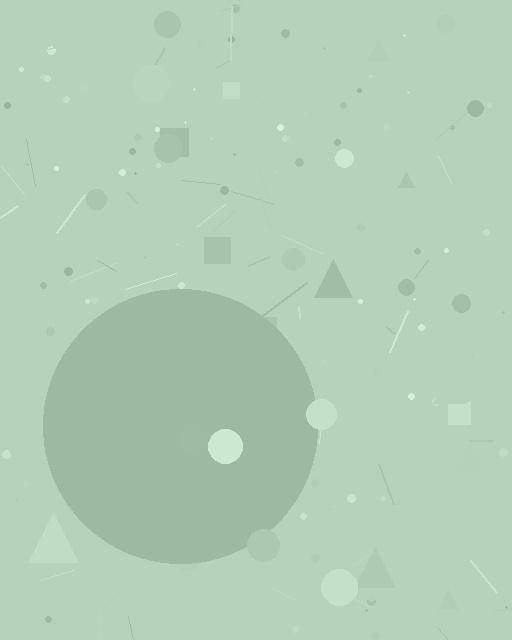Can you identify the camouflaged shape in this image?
The camouflaged shape is a circle.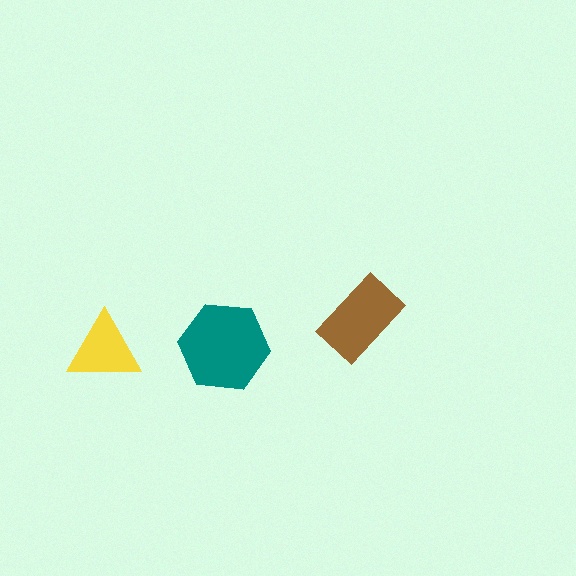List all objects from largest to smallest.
The teal hexagon, the brown rectangle, the yellow triangle.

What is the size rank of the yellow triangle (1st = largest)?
3rd.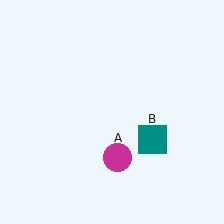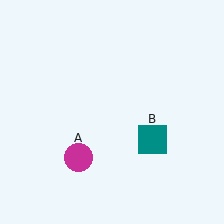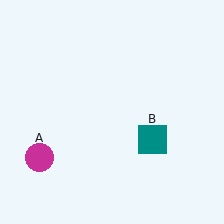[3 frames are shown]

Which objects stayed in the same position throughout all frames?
Teal square (object B) remained stationary.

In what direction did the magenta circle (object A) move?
The magenta circle (object A) moved left.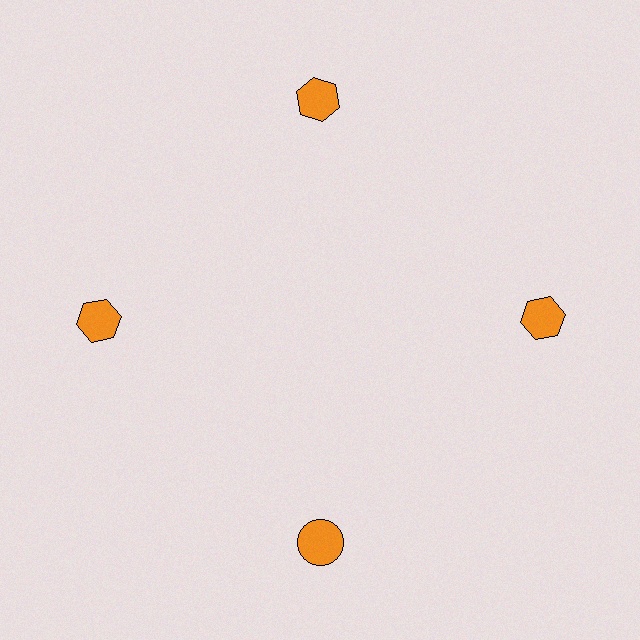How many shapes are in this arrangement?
There are 4 shapes arranged in a ring pattern.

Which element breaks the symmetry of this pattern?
The orange circle at roughly the 6 o'clock position breaks the symmetry. All other shapes are orange hexagons.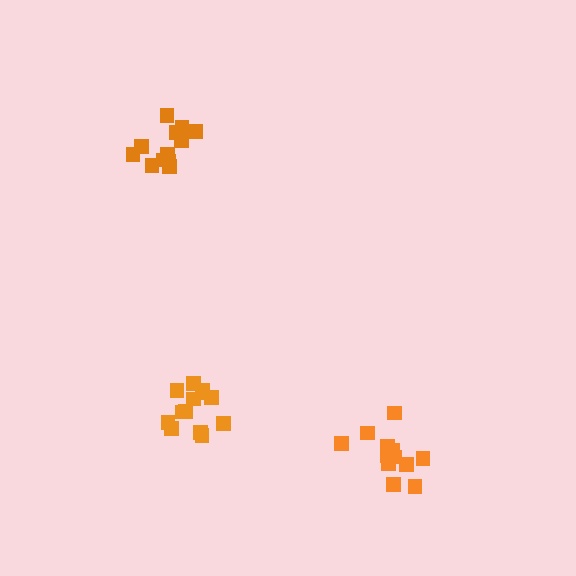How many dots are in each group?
Group 1: 12 dots, Group 2: 12 dots, Group 3: 13 dots (37 total).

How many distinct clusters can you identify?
There are 3 distinct clusters.